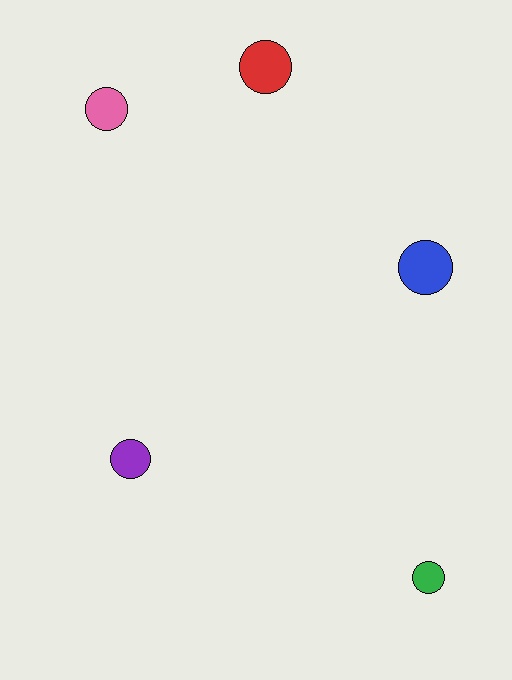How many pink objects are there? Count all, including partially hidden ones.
There is 1 pink object.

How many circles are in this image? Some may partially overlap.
There are 5 circles.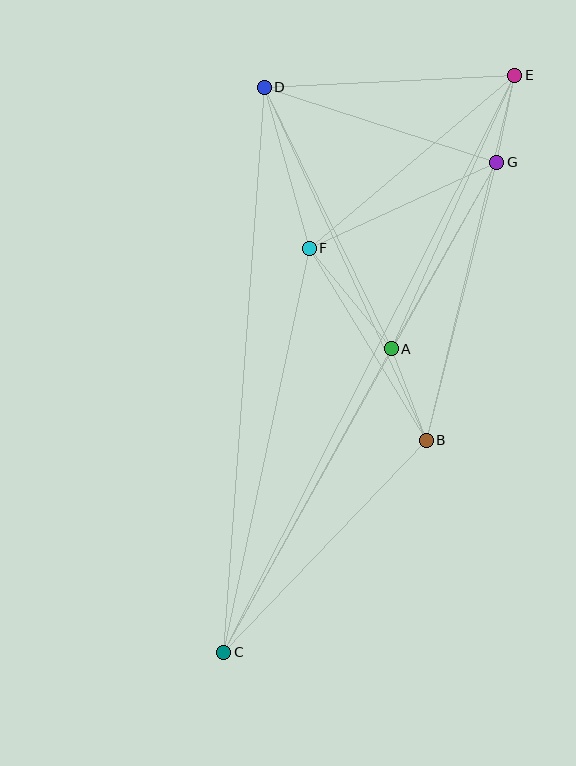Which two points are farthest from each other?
Points C and E are farthest from each other.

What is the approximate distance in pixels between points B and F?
The distance between B and F is approximately 225 pixels.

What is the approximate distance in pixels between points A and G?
The distance between A and G is approximately 214 pixels.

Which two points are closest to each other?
Points E and G are closest to each other.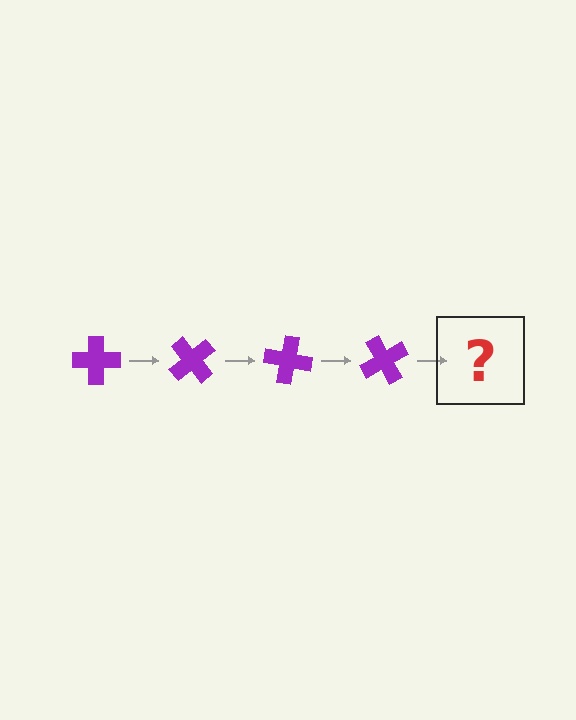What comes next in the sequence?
The next element should be a purple cross rotated 200 degrees.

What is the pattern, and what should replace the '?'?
The pattern is that the cross rotates 50 degrees each step. The '?' should be a purple cross rotated 200 degrees.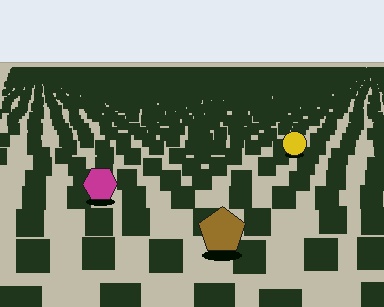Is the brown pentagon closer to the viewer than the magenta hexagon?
Yes. The brown pentagon is closer — you can tell from the texture gradient: the ground texture is coarser near it.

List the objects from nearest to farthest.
From nearest to farthest: the brown pentagon, the magenta hexagon, the yellow circle.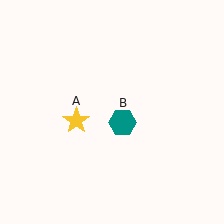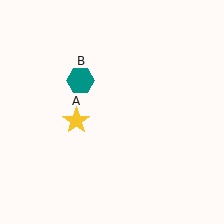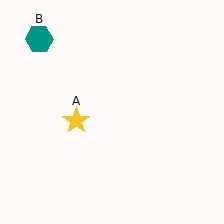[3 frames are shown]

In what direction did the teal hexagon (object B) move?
The teal hexagon (object B) moved up and to the left.